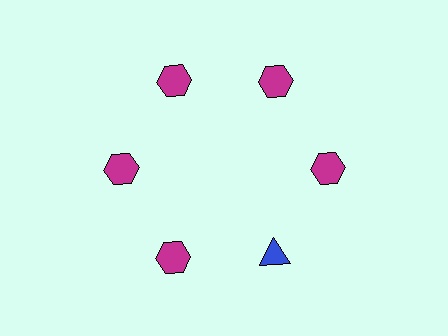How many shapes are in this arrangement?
There are 6 shapes arranged in a ring pattern.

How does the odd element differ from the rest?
It differs in both color (blue instead of magenta) and shape (triangle instead of hexagon).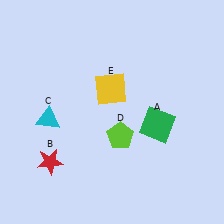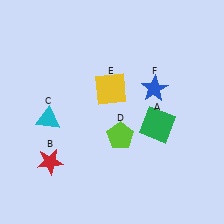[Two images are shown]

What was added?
A blue star (F) was added in Image 2.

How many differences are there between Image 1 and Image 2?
There is 1 difference between the two images.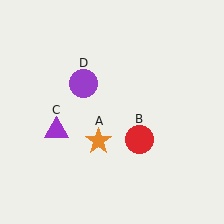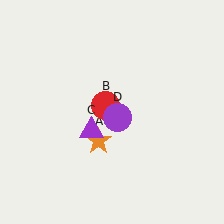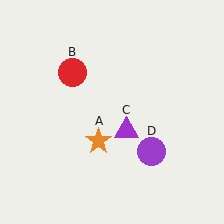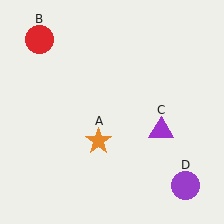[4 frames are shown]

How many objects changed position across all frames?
3 objects changed position: red circle (object B), purple triangle (object C), purple circle (object D).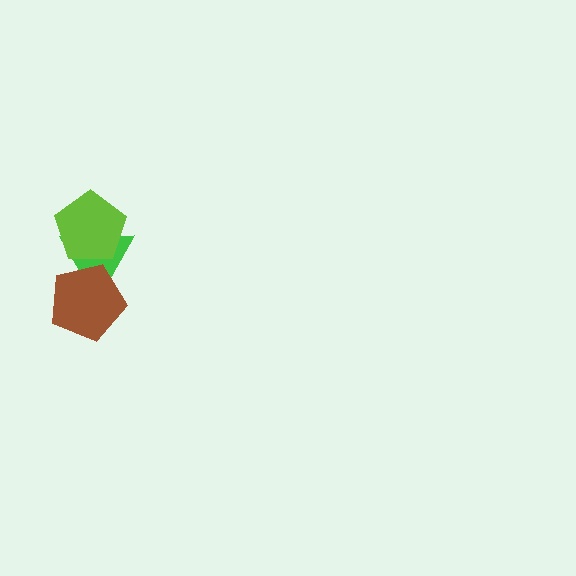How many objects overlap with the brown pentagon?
1 object overlaps with the brown pentagon.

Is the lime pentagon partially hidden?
No, no other shape covers it.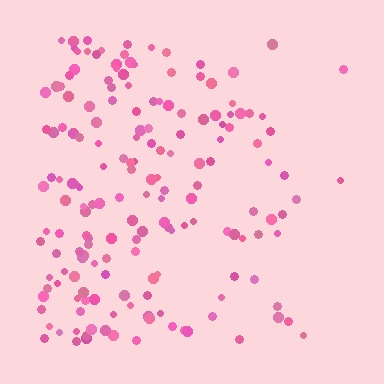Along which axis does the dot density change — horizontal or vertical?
Horizontal.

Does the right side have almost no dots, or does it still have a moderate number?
Still a moderate number, just noticeably fewer than the left.